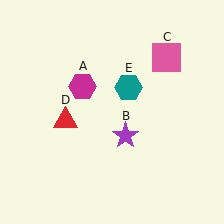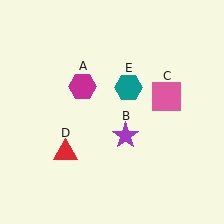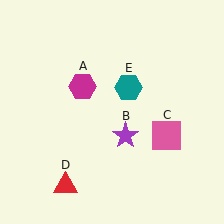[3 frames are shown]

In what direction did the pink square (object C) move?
The pink square (object C) moved down.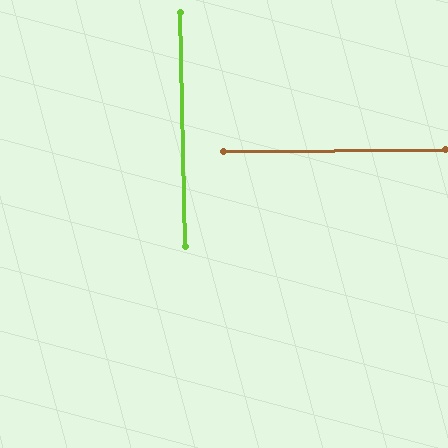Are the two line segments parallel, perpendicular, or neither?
Perpendicular — they meet at approximately 89°.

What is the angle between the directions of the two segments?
Approximately 89 degrees.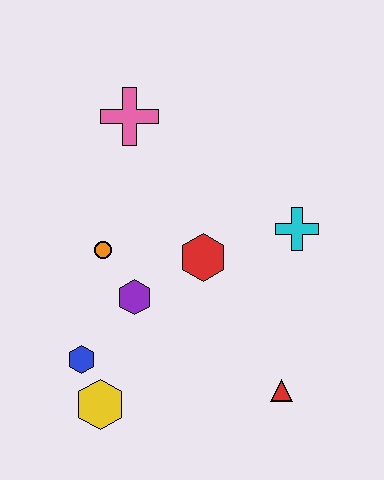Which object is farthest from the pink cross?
The red triangle is farthest from the pink cross.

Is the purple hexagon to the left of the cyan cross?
Yes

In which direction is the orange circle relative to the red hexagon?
The orange circle is to the left of the red hexagon.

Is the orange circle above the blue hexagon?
Yes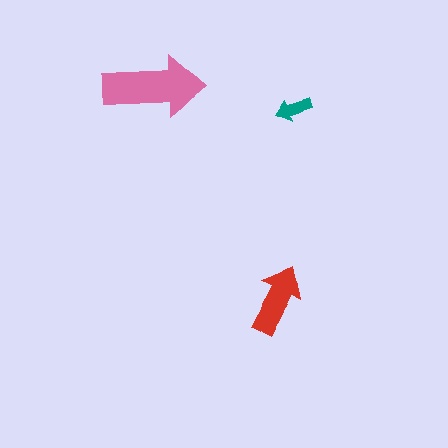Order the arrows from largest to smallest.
the pink one, the red one, the teal one.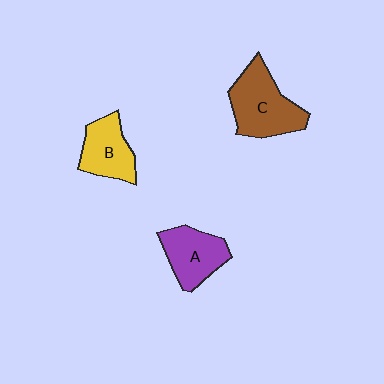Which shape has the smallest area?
Shape B (yellow).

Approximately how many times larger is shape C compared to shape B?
Approximately 1.4 times.